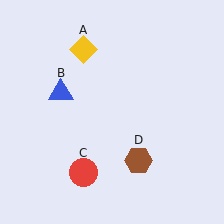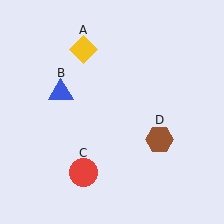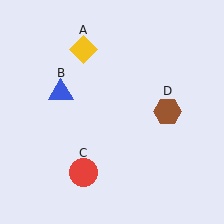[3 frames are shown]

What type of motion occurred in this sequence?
The brown hexagon (object D) rotated counterclockwise around the center of the scene.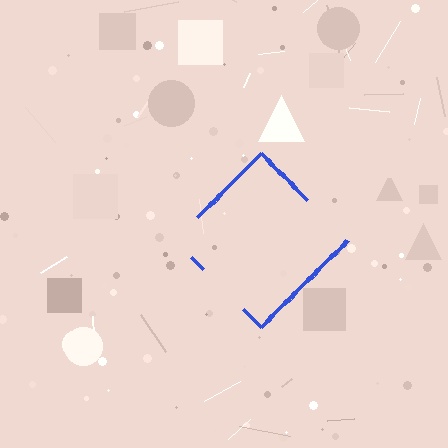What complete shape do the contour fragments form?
The contour fragments form a diamond.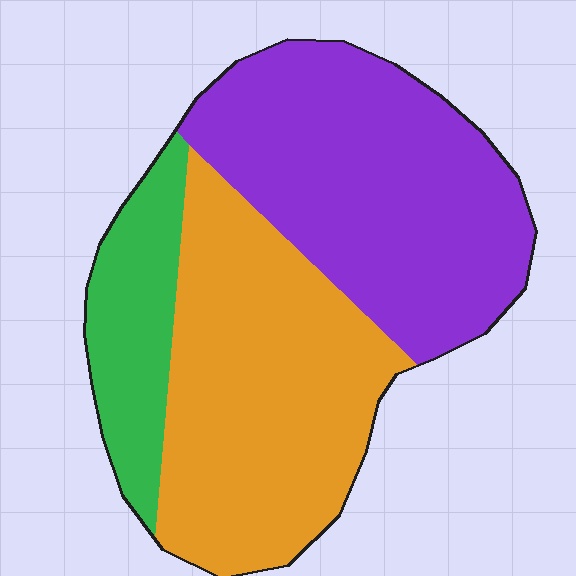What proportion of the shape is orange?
Orange takes up about two fifths (2/5) of the shape.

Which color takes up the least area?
Green, at roughly 15%.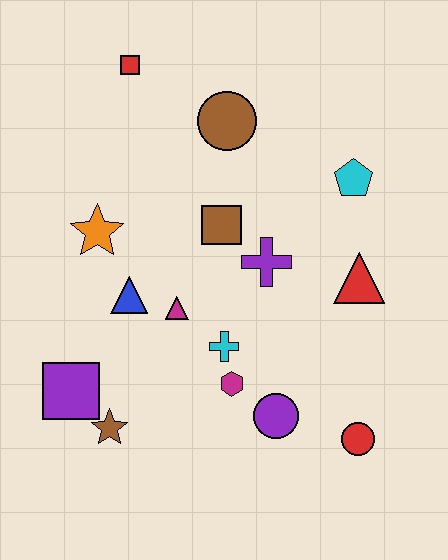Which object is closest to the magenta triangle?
The blue triangle is closest to the magenta triangle.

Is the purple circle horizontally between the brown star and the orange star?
No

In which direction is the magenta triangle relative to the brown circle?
The magenta triangle is below the brown circle.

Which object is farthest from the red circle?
The red square is farthest from the red circle.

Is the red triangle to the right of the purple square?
Yes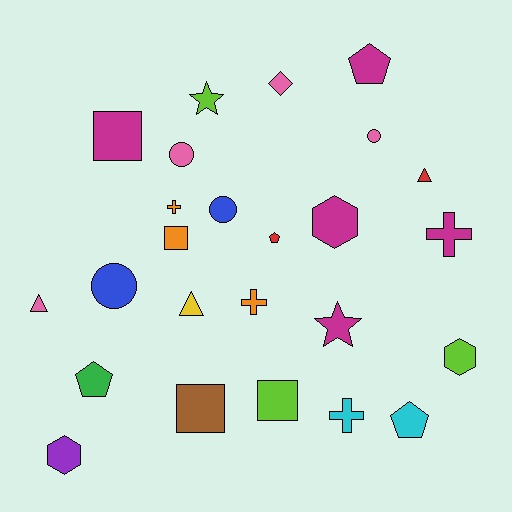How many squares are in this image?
There are 4 squares.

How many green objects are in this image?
There is 1 green object.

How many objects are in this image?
There are 25 objects.